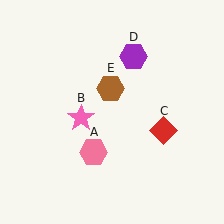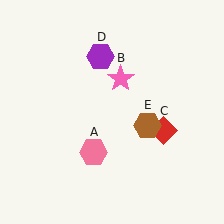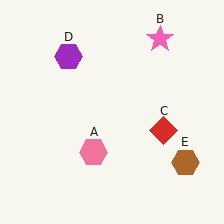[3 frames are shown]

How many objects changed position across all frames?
3 objects changed position: pink star (object B), purple hexagon (object D), brown hexagon (object E).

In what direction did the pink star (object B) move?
The pink star (object B) moved up and to the right.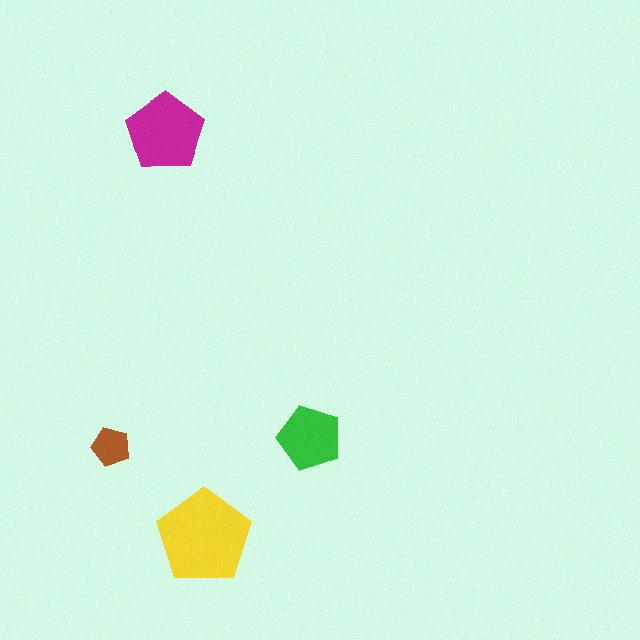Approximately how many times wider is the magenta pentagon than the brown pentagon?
About 2 times wider.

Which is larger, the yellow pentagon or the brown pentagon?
The yellow one.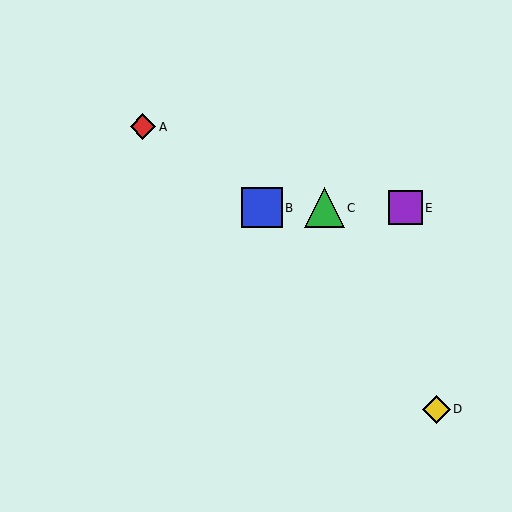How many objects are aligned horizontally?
3 objects (B, C, E) are aligned horizontally.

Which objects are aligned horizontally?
Objects B, C, E are aligned horizontally.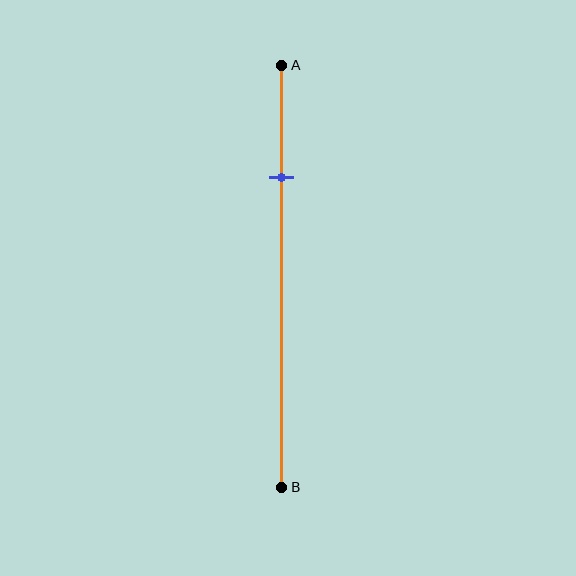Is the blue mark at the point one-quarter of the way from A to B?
Yes, the mark is approximately at the one-quarter point.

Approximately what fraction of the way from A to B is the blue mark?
The blue mark is approximately 25% of the way from A to B.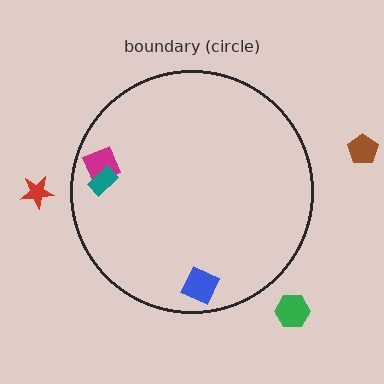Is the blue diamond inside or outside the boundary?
Inside.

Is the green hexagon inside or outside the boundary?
Outside.